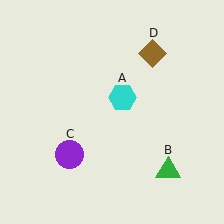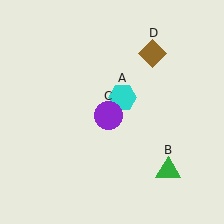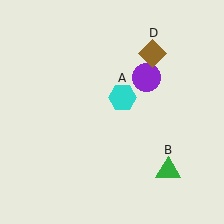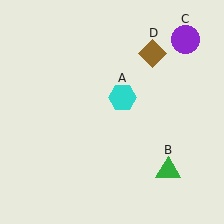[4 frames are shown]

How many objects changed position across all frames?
1 object changed position: purple circle (object C).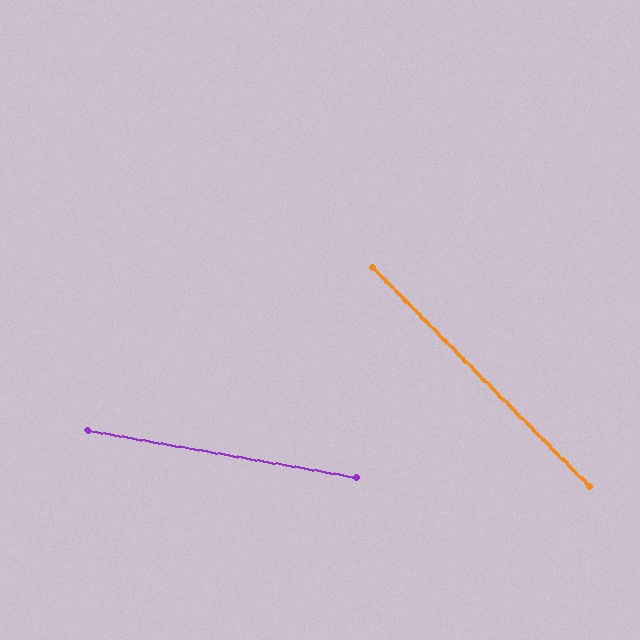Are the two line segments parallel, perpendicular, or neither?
Neither parallel nor perpendicular — they differ by about 36°.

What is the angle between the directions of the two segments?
Approximately 36 degrees.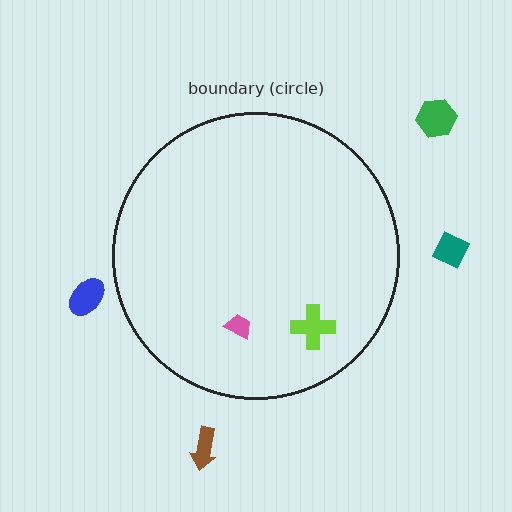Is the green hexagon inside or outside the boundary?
Outside.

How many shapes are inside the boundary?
2 inside, 4 outside.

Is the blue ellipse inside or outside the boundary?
Outside.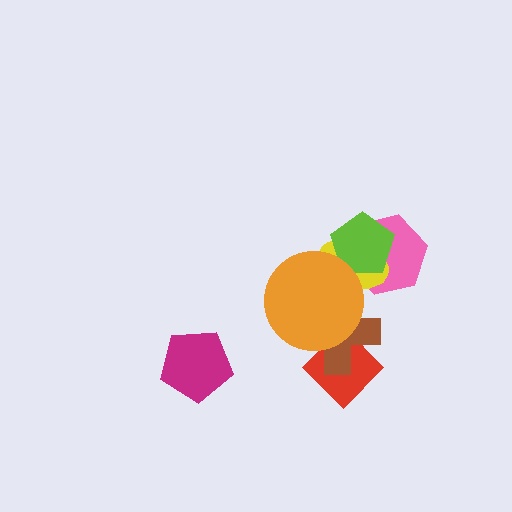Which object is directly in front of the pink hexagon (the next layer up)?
The yellow ellipse is directly in front of the pink hexagon.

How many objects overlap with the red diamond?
2 objects overlap with the red diamond.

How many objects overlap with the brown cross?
3 objects overlap with the brown cross.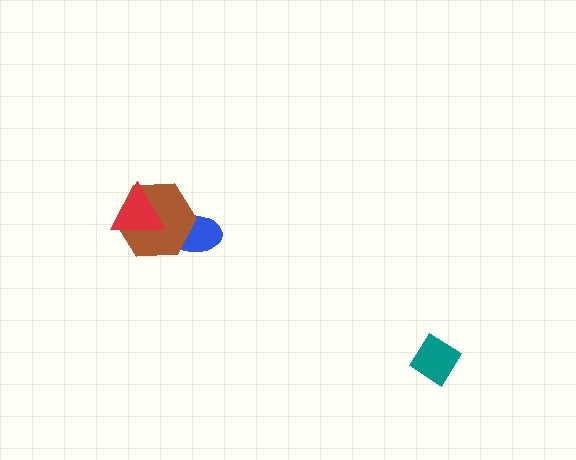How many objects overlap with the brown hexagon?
2 objects overlap with the brown hexagon.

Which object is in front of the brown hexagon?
The red triangle is in front of the brown hexagon.